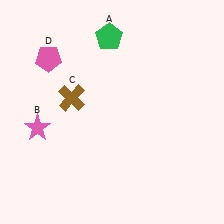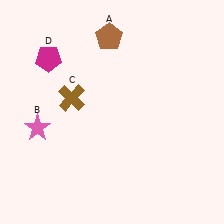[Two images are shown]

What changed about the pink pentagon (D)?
In Image 1, D is pink. In Image 2, it changed to magenta.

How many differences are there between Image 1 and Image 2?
There are 2 differences between the two images.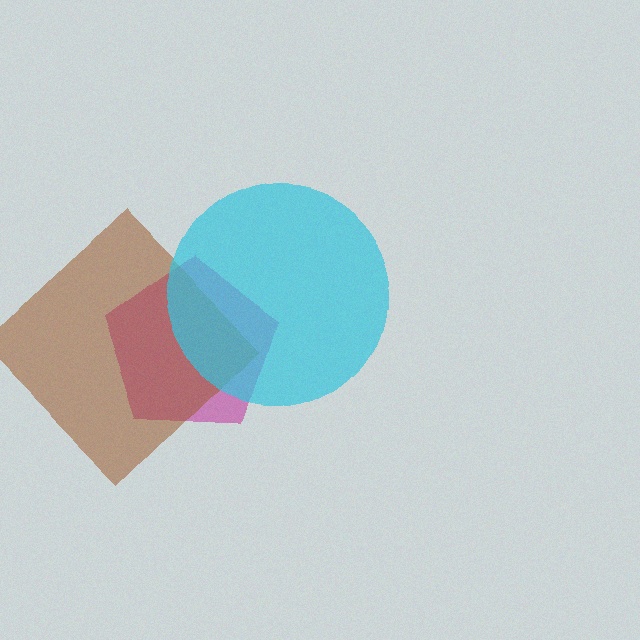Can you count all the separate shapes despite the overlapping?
Yes, there are 3 separate shapes.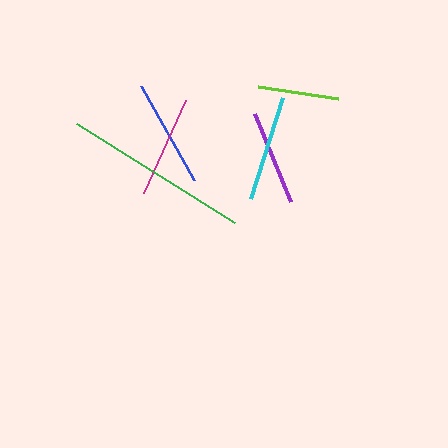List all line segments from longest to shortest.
From longest to shortest: green, blue, cyan, magenta, purple, lime.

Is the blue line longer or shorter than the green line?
The green line is longer than the blue line.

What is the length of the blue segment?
The blue segment is approximately 107 pixels long.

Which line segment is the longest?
The green line is the longest at approximately 187 pixels.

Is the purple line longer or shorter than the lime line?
The purple line is longer than the lime line.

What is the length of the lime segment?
The lime segment is approximately 81 pixels long.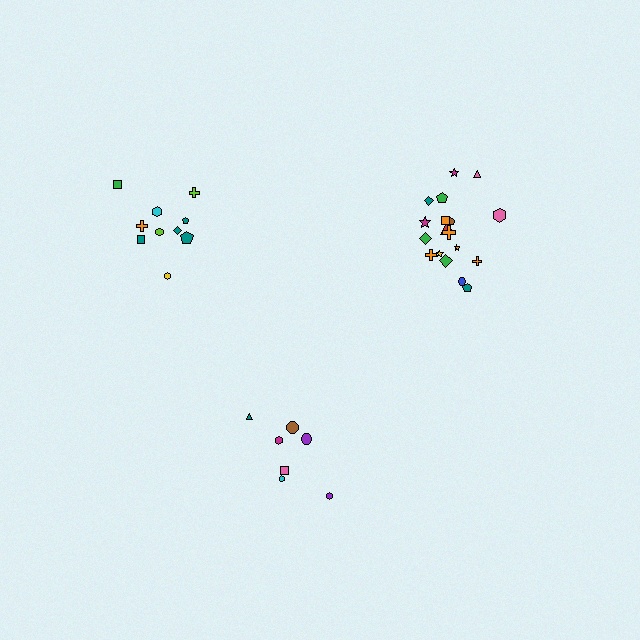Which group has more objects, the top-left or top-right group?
The top-right group.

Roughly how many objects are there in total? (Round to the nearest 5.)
Roughly 35 objects in total.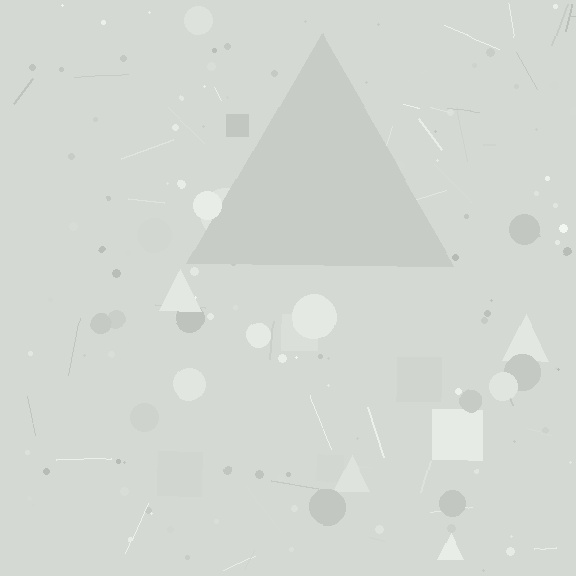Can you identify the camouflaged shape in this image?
The camouflaged shape is a triangle.